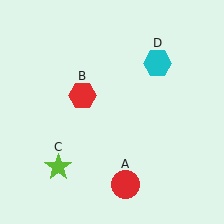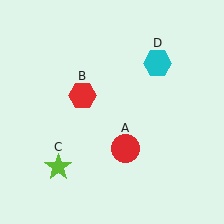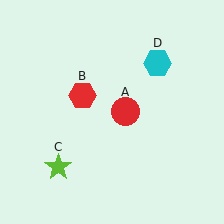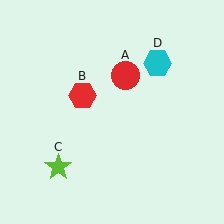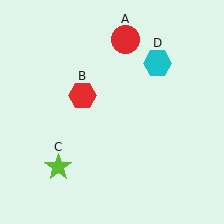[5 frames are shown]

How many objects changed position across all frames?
1 object changed position: red circle (object A).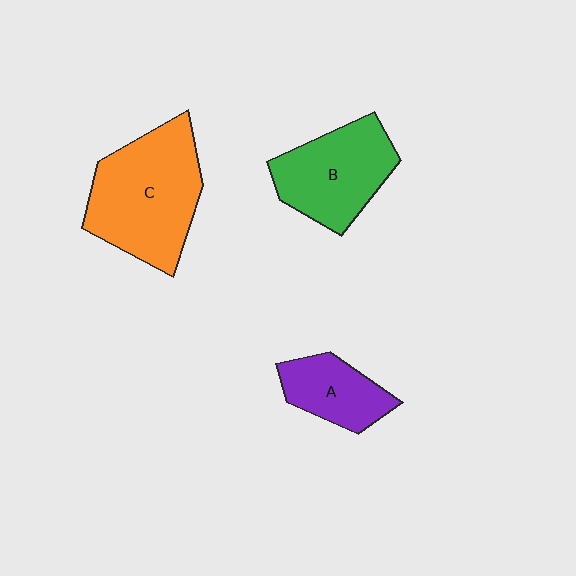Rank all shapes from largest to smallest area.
From largest to smallest: C (orange), B (green), A (purple).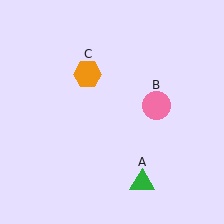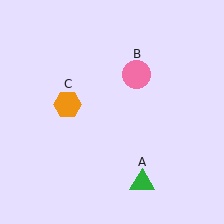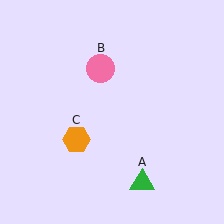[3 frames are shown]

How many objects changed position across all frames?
2 objects changed position: pink circle (object B), orange hexagon (object C).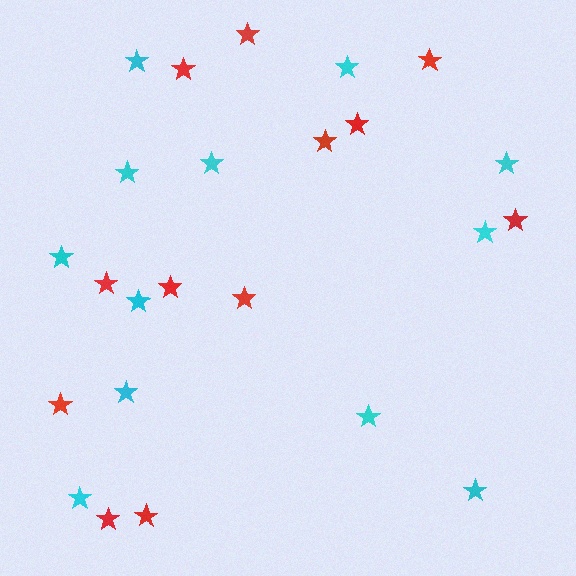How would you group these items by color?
There are 2 groups: one group of cyan stars (12) and one group of red stars (12).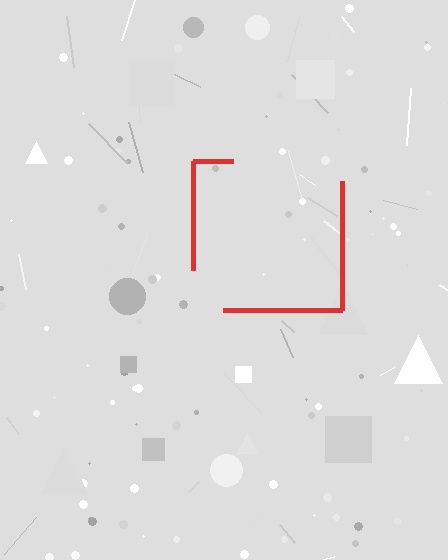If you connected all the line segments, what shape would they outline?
They would outline a square.